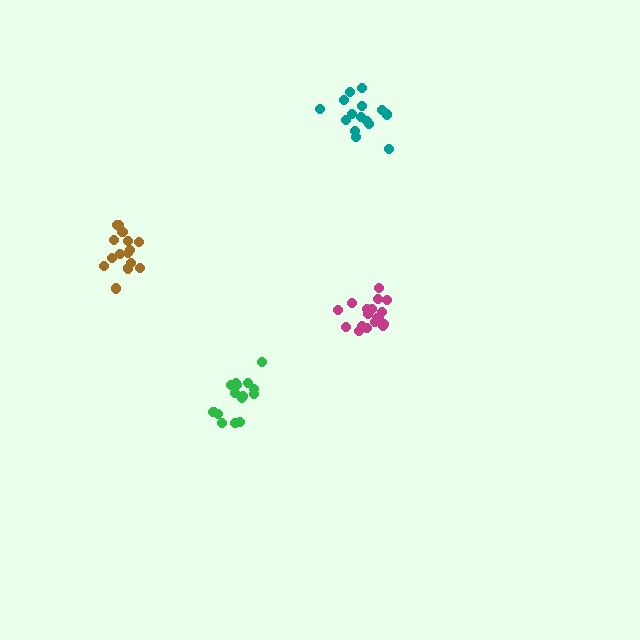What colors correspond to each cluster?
The clusters are colored: teal, brown, green, magenta.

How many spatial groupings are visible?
There are 4 spatial groupings.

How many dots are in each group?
Group 1: 15 dots, Group 2: 15 dots, Group 3: 15 dots, Group 4: 18 dots (63 total).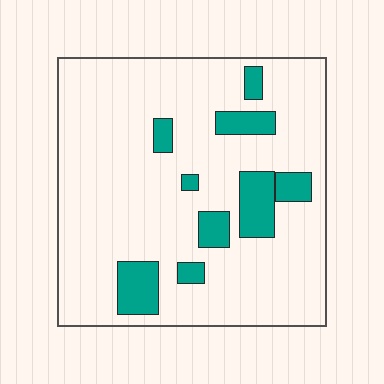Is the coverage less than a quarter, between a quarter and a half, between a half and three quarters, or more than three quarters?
Less than a quarter.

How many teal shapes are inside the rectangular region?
9.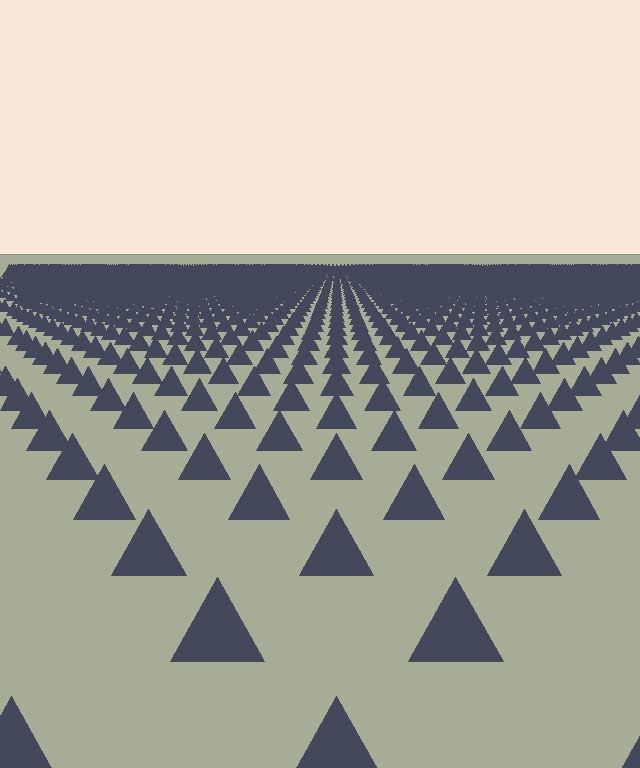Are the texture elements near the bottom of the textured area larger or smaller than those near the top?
Larger. Near the bottom, elements are closer to the viewer and appear at a bigger on-screen size.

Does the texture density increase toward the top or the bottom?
Density increases toward the top.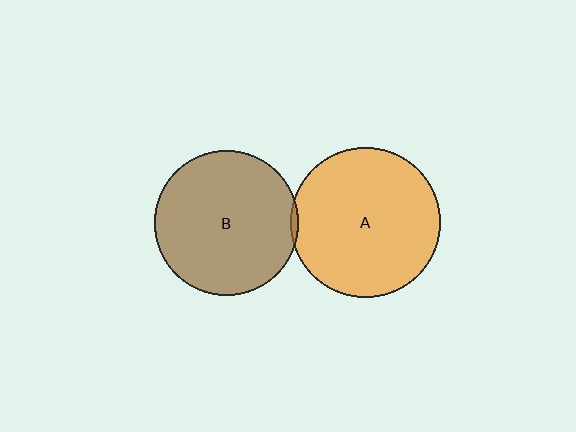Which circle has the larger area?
Circle A (orange).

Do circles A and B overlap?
Yes.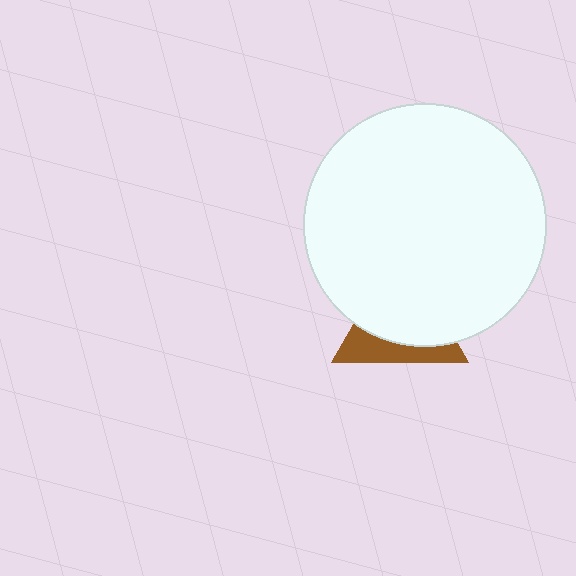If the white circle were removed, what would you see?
You would see the complete brown triangle.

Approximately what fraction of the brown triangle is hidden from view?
Roughly 66% of the brown triangle is hidden behind the white circle.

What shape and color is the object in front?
The object in front is a white circle.